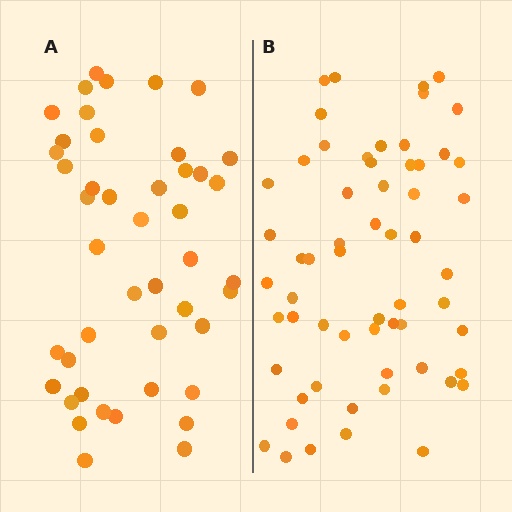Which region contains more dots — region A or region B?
Region B (the right region) has more dots.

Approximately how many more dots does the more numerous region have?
Region B has approximately 15 more dots than region A.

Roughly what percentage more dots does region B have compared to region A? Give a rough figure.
About 35% more.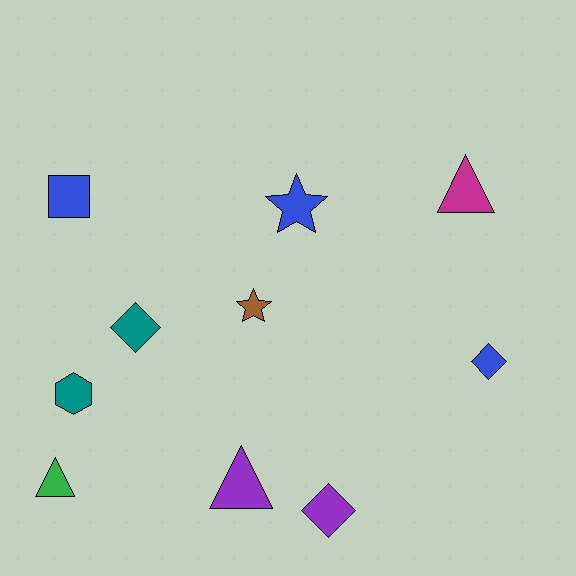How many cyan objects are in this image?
There are no cyan objects.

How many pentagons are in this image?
There are no pentagons.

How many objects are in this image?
There are 10 objects.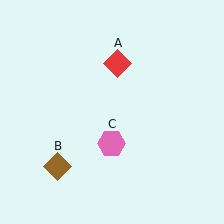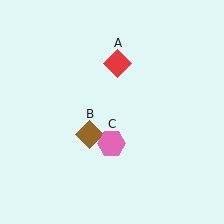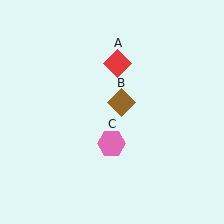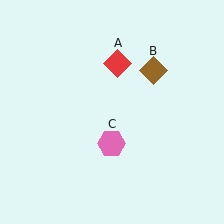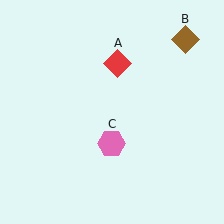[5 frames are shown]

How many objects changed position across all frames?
1 object changed position: brown diamond (object B).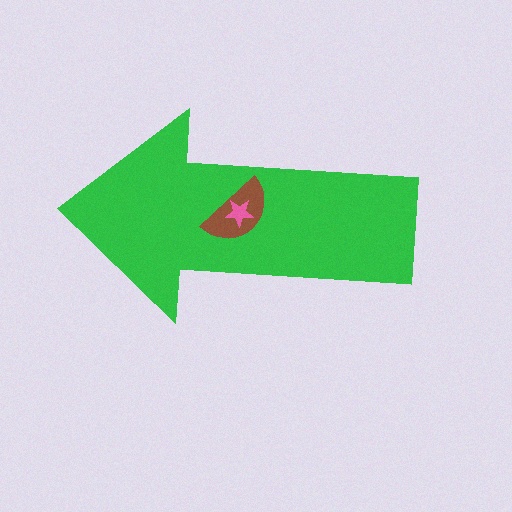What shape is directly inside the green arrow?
The brown semicircle.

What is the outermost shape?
The green arrow.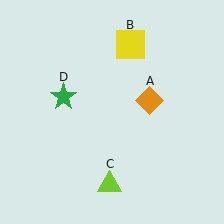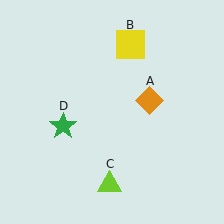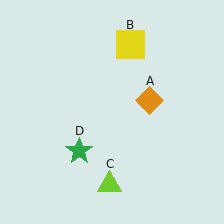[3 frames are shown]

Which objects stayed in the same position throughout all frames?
Orange diamond (object A) and yellow square (object B) and lime triangle (object C) remained stationary.